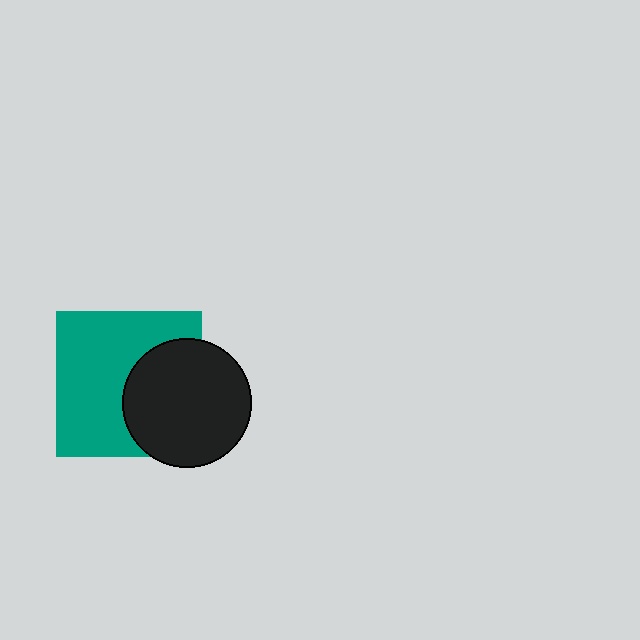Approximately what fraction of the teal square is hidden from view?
Roughly 38% of the teal square is hidden behind the black circle.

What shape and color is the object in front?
The object in front is a black circle.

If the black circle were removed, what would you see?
You would see the complete teal square.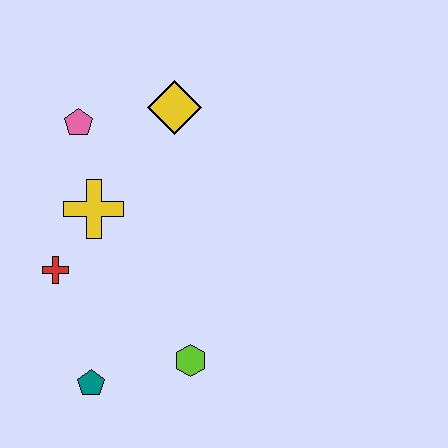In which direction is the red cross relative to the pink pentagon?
The red cross is below the pink pentagon.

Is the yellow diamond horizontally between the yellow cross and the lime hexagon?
Yes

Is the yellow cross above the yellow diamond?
No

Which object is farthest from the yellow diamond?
The teal pentagon is farthest from the yellow diamond.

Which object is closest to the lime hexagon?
The teal pentagon is closest to the lime hexagon.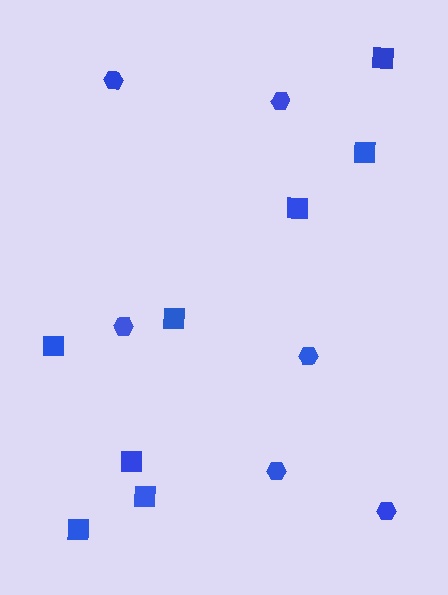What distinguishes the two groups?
There are 2 groups: one group of squares (8) and one group of hexagons (6).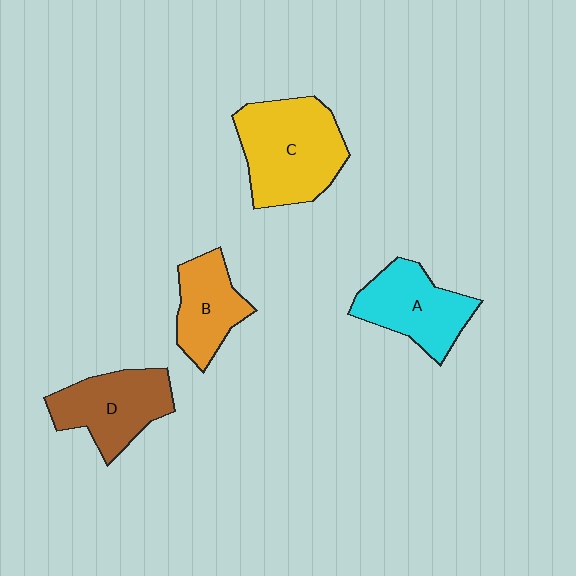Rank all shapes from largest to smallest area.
From largest to smallest: C (yellow), D (brown), A (cyan), B (orange).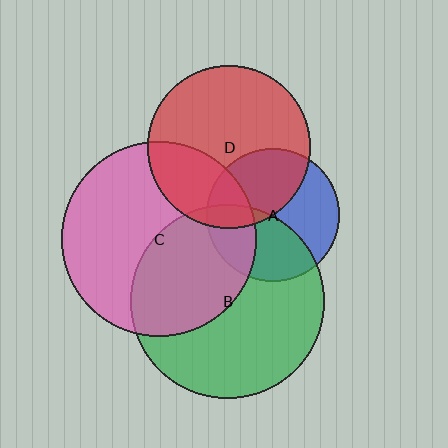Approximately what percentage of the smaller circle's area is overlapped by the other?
Approximately 40%.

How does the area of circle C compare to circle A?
Approximately 2.1 times.